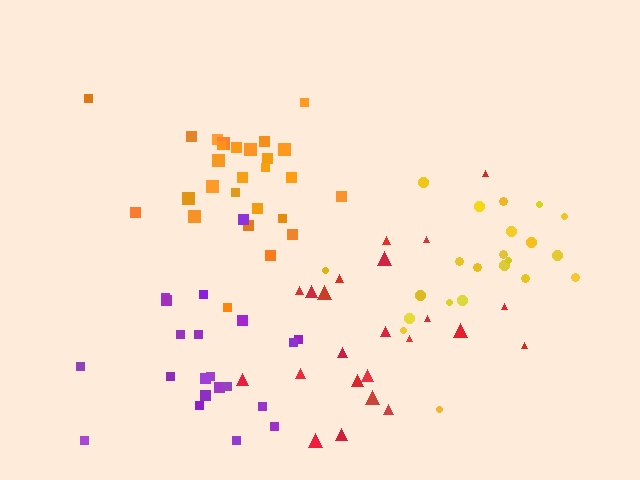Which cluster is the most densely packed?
Orange.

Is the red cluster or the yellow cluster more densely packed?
Red.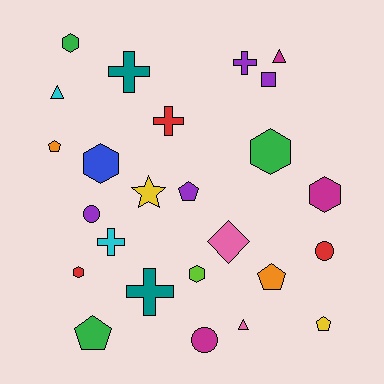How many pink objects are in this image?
There are 2 pink objects.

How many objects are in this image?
There are 25 objects.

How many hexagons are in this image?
There are 6 hexagons.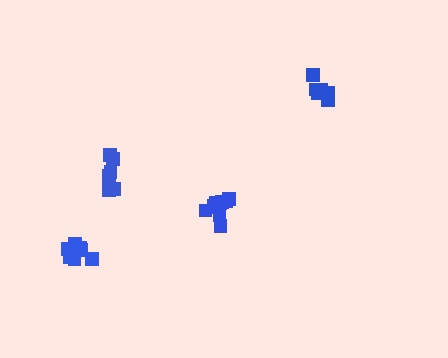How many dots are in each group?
Group 1: 11 dots, Group 2: 6 dots, Group 3: 6 dots, Group 4: 7 dots (30 total).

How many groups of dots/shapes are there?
There are 4 groups.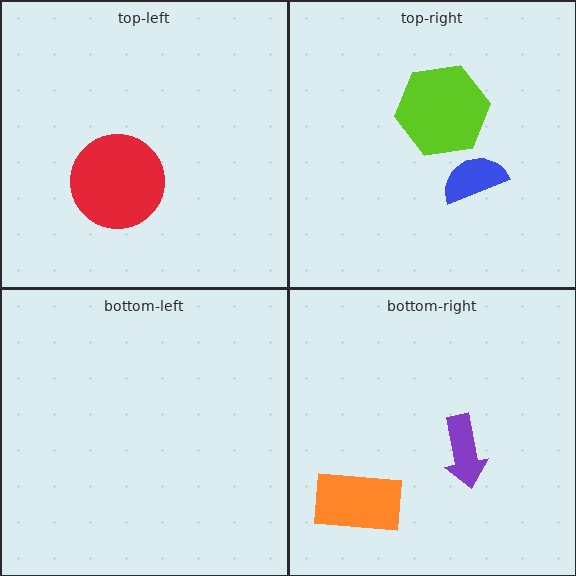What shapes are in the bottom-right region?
The orange rectangle, the purple arrow.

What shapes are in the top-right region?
The lime hexagon, the blue semicircle.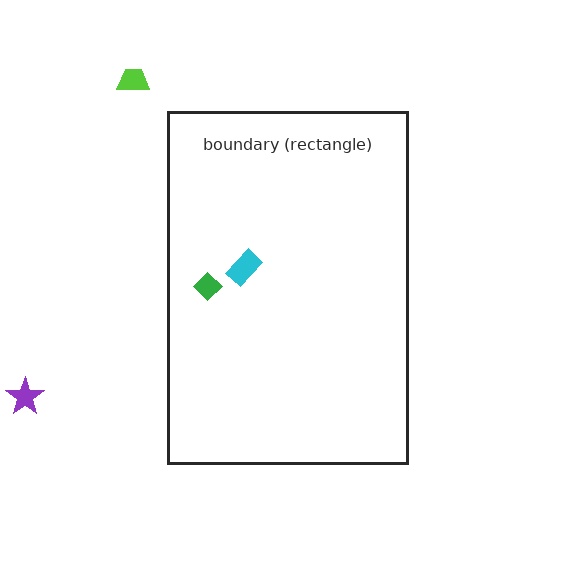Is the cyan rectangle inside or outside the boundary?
Inside.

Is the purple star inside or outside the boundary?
Outside.